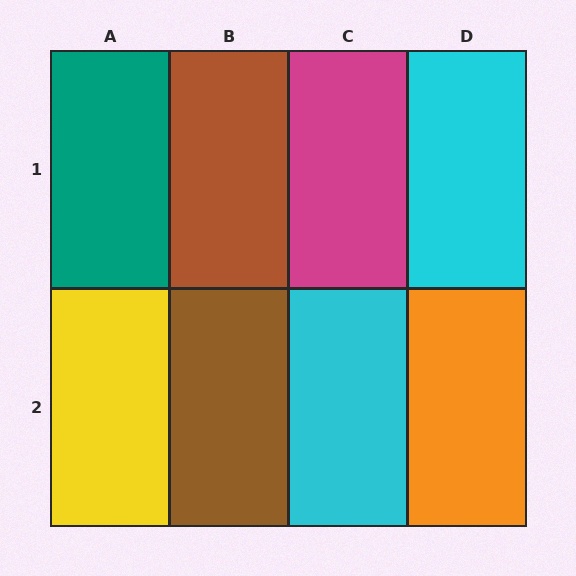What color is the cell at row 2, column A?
Yellow.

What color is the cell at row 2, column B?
Brown.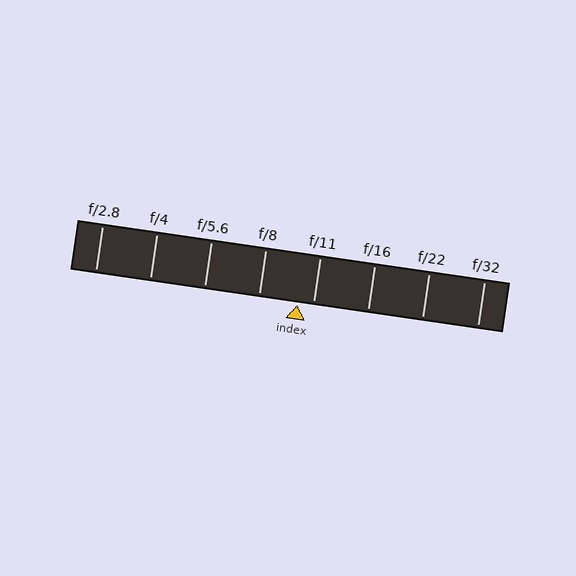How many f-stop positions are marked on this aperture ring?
There are 8 f-stop positions marked.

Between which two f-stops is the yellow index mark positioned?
The index mark is between f/8 and f/11.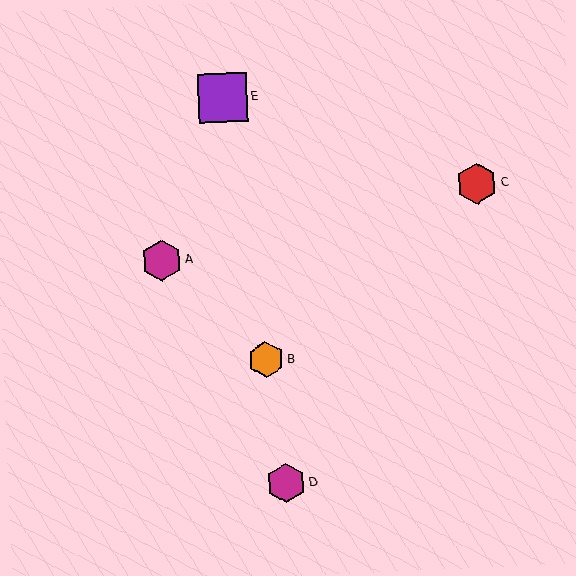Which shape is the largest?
The purple square (labeled E) is the largest.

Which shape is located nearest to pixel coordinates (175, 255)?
The magenta hexagon (labeled A) at (162, 261) is nearest to that location.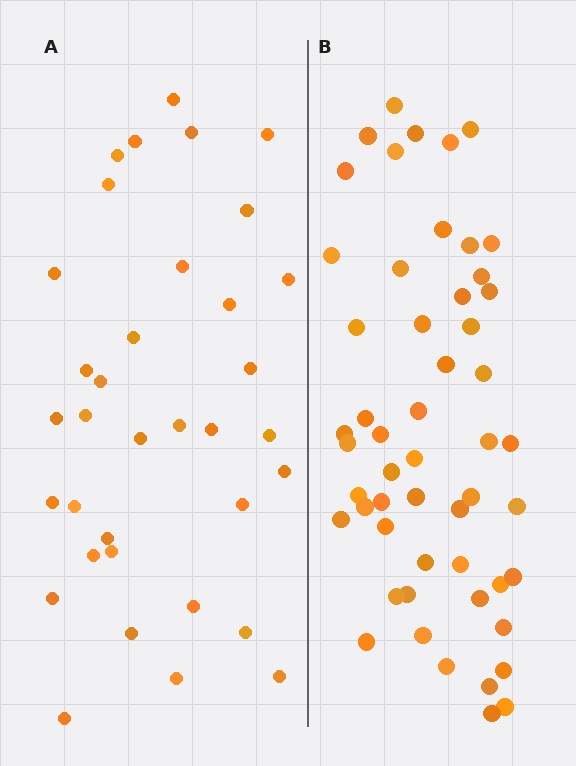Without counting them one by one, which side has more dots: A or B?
Region B (the right region) has more dots.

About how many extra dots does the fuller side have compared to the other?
Region B has approximately 20 more dots than region A.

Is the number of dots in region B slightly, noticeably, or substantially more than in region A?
Region B has substantially more. The ratio is roughly 1.5 to 1.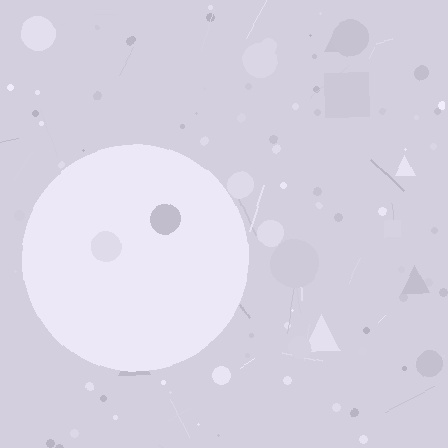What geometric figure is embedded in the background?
A circle is embedded in the background.